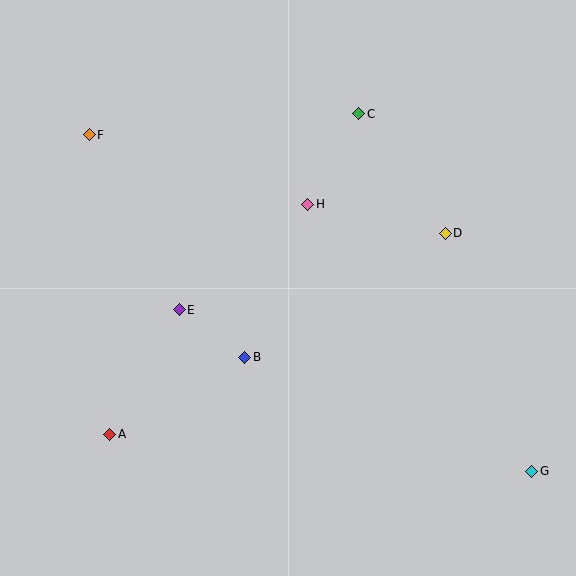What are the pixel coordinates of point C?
Point C is at (359, 114).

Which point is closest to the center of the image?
Point B at (245, 357) is closest to the center.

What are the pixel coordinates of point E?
Point E is at (179, 310).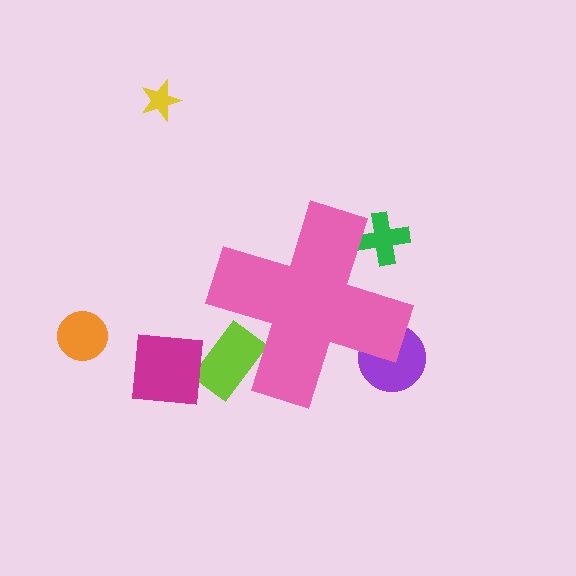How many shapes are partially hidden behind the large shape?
3 shapes are partially hidden.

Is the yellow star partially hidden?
No, the yellow star is fully visible.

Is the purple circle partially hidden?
Yes, the purple circle is partially hidden behind the pink cross.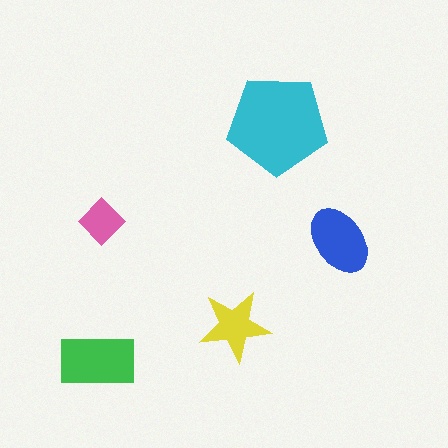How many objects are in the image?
There are 5 objects in the image.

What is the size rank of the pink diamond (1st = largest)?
5th.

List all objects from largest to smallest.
The cyan pentagon, the green rectangle, the blue ellipse, the yellow star, the pink diamond.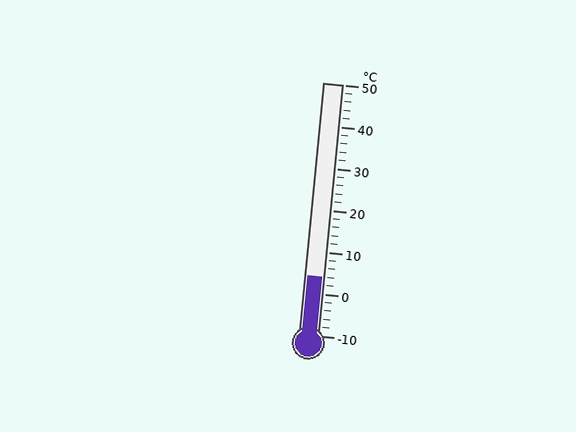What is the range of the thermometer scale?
The thermometer scale ranges from -10°C to 50°C.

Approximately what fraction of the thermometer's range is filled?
The thermometer is filled to approximately 25% of its range.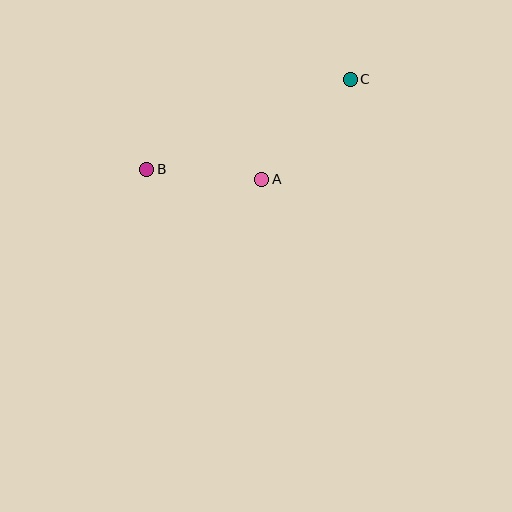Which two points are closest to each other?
Points A and B are closest to each other.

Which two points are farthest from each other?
Points B and C are farthest from each other.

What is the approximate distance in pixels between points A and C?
The distance between A and C is approximately 134 pixels.